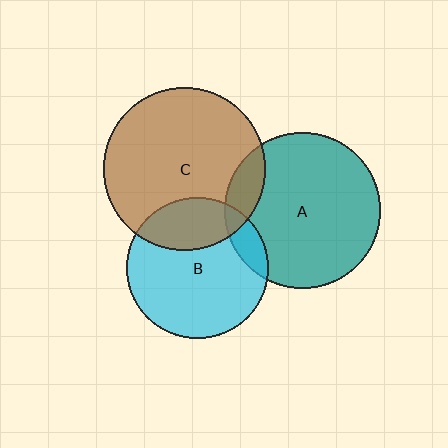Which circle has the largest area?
Circle C (brown).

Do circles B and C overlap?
Yes.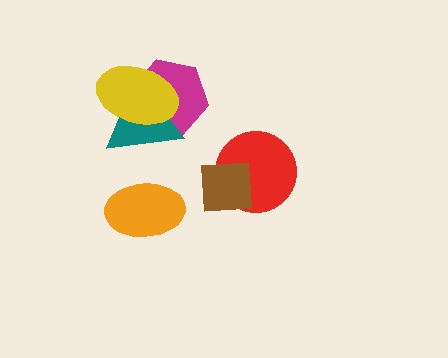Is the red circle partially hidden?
Yes, it is partially covered by another shape.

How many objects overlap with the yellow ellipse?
2 objects overlap with the yellow ellipse.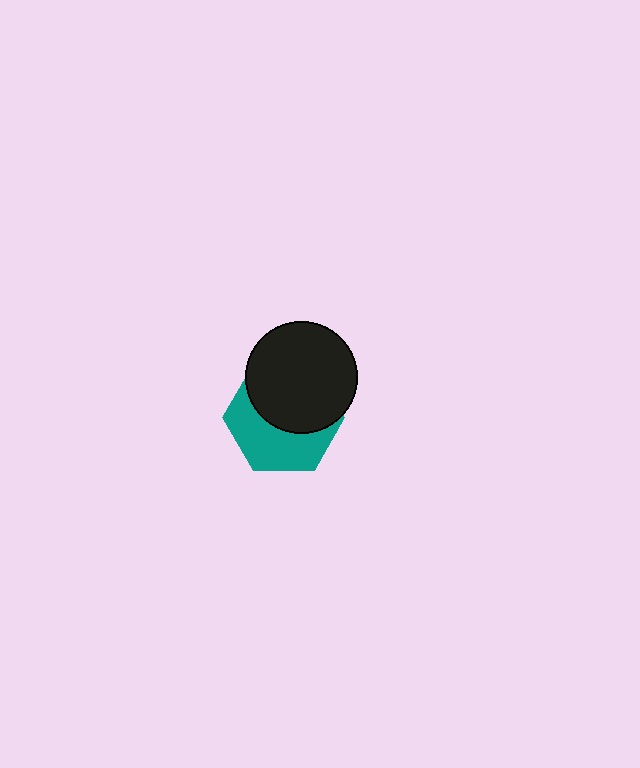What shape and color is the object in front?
The object in front is a black circle.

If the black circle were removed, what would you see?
You would see the complete teal hexagon.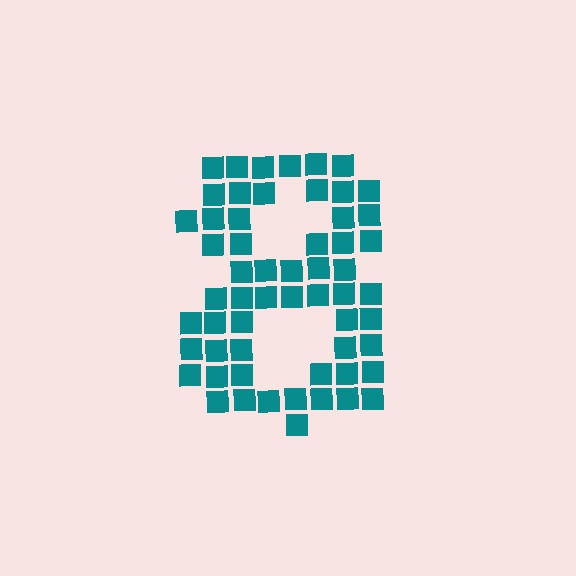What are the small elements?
The small elements are squares.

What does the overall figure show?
The overall figure shows the digit 8.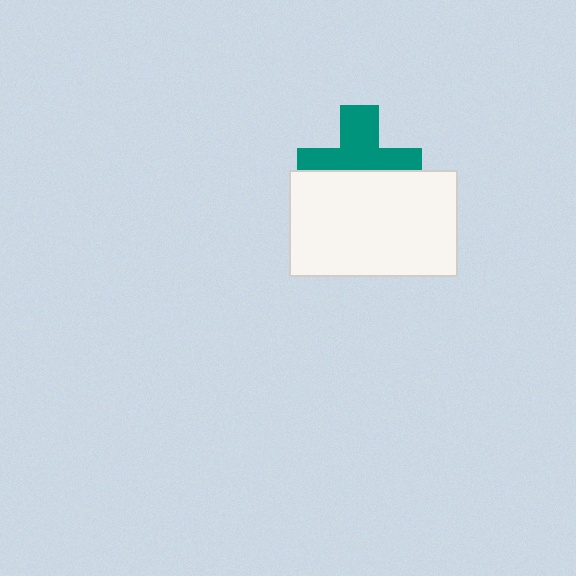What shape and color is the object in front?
The object in front is a white rectangle.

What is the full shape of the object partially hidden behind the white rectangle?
The partially hidden object is a teal cross.